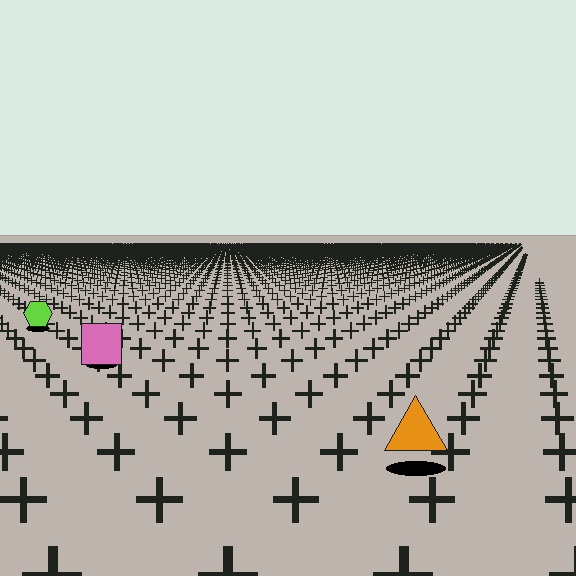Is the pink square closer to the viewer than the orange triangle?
No. The orange triangle is closer — you can tell from the texture gradient: the ground texture is coarser near it.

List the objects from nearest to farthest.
From nearest to farthest: the orange triangle, the pink square, the lime hexagon.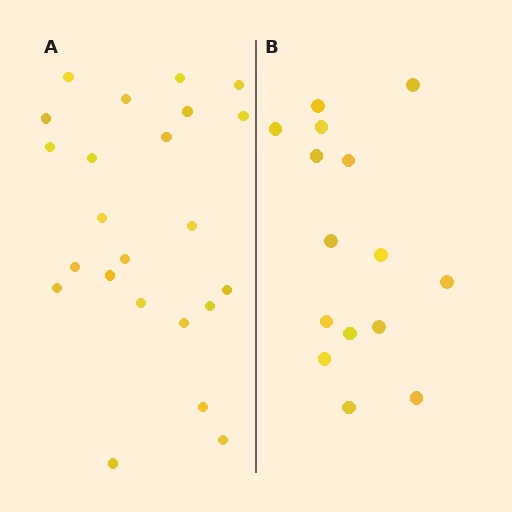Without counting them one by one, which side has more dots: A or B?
Region A (the left region) has more dots.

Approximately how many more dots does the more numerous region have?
Region A has roughly 8 or so more dots than region B.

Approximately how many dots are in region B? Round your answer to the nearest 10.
About 20 dots. (The exact count is 15, which rounds to 20.)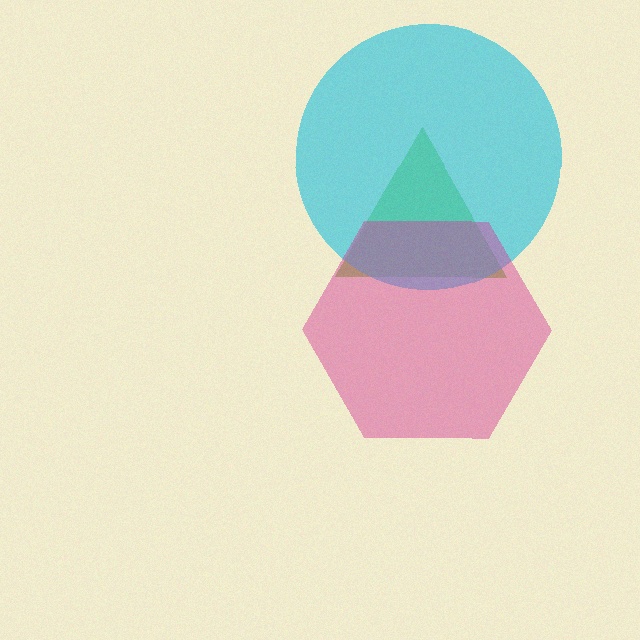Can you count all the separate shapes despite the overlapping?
Yes, there are 3 separate shapes.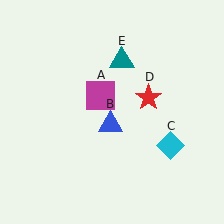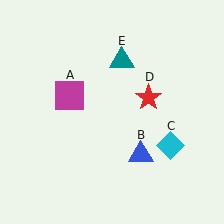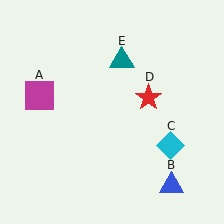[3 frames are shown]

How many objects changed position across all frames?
2 objects changed position: magenta square (object A), blue triangle (object B).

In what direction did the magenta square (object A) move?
The magenta square (object A) moved left.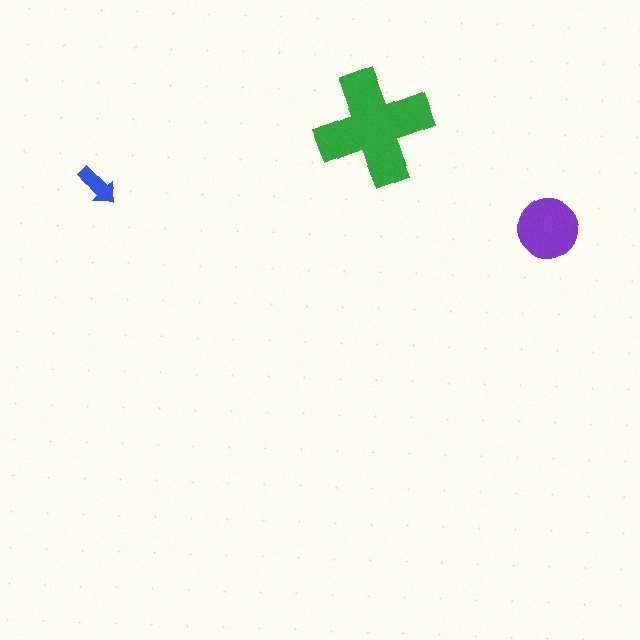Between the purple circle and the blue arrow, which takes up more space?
The purple circle.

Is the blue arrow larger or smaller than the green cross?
Smaller.